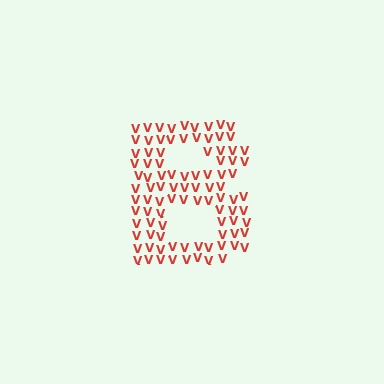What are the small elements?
The small elements are letter V's.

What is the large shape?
The large shape is the letter B.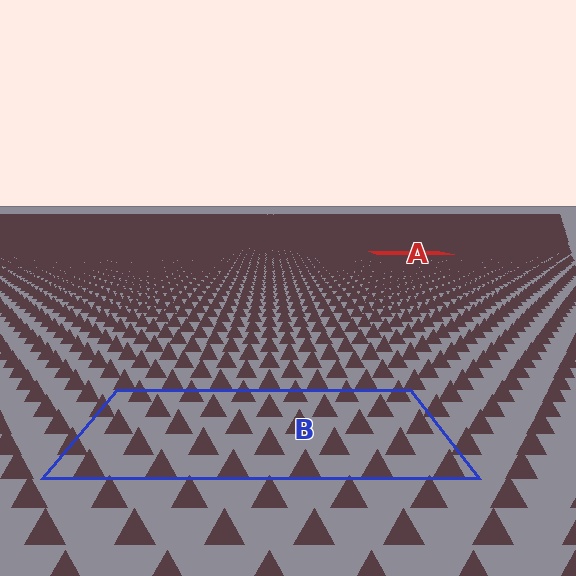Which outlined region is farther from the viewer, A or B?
Region A is farther from the viewer — the texture elements inside it appear smaller and more densely packed.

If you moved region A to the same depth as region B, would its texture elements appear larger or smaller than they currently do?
They would appear larger. At a closer depth, the same texture elements are projected at a bigger on-screen size.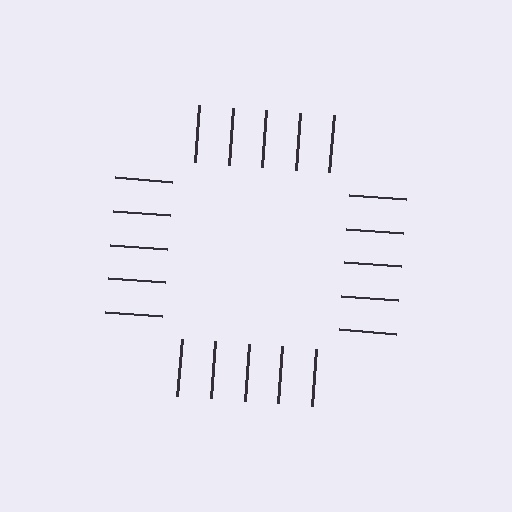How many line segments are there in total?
20 — 5 along each of the 4 edges.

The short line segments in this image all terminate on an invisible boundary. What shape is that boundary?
An illusory square — the line segments terminate on its edges but no continuous stroke is drawn.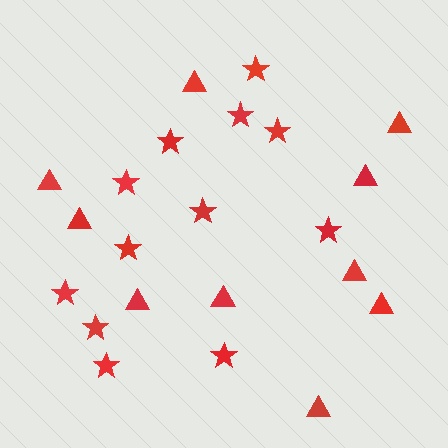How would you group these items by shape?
There are 2 groups: one group of stars (12) and one group of triangles (10).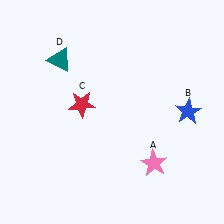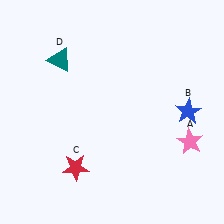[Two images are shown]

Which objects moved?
The objects that moved are: the pink star (A), the red star (C).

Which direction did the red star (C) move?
The red star (C) moved down.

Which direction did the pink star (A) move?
The pink star (A) moved right.